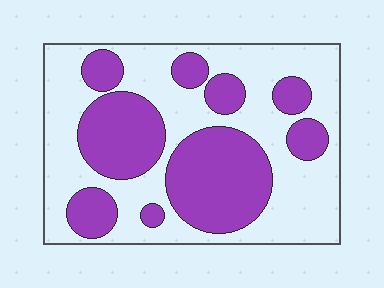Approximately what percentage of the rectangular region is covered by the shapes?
Approximately 40%.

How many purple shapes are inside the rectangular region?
9.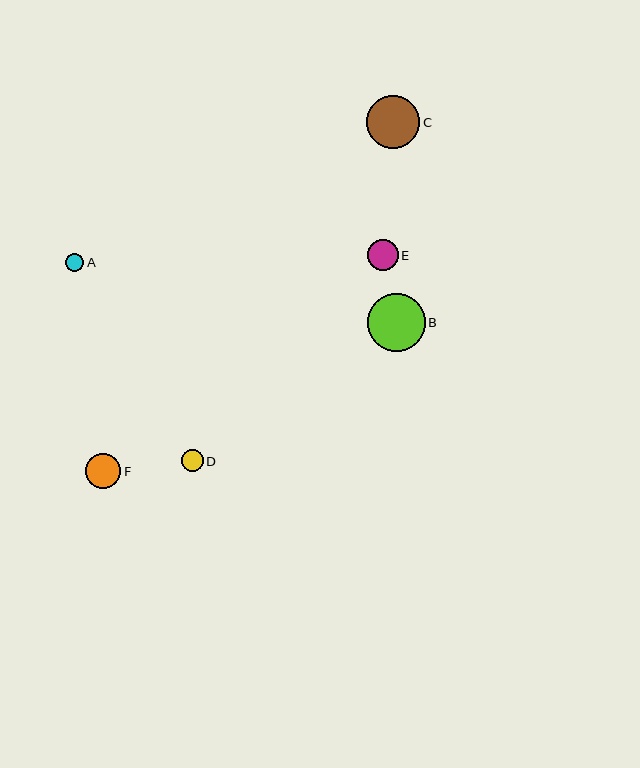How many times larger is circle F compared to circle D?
Circle F is approximately 1.6 times the size of circle D.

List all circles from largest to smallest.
From largest to smallest: B, C, F, E, D, A.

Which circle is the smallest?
Circle A is the smallest with a size of approximately 18 pixels.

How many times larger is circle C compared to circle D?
Circle C is approximately 2.4 times the size of circle D.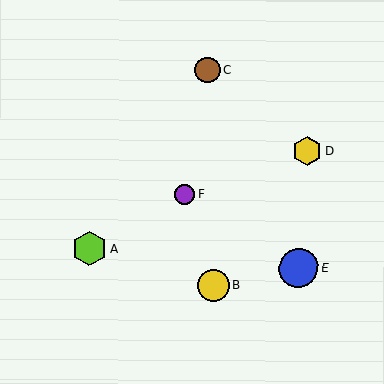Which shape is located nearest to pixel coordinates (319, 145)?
The yellow hexagon (labeled D) at (308, 151) is nearest to that location.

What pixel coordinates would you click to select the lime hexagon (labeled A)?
Click at (89, 249) to select the lime hexagon A.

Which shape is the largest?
The blue circle (labeled E) is the largest.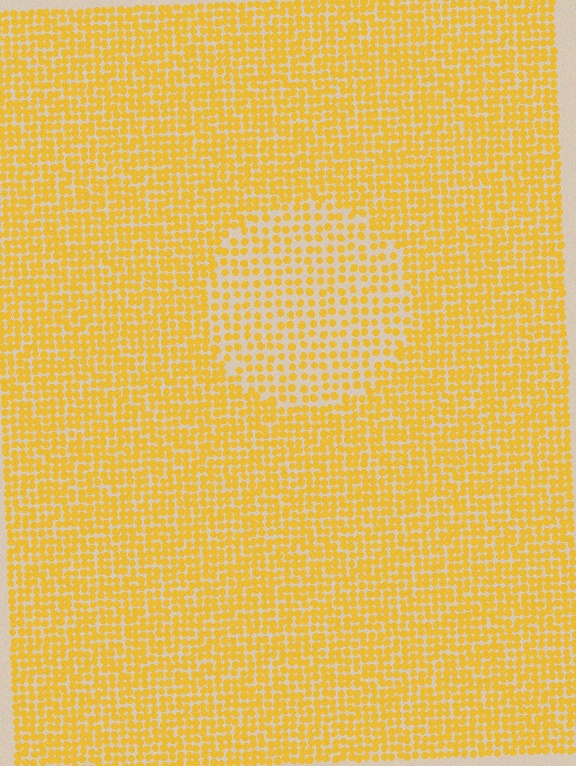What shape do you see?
I see a circle.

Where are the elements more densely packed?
The elements are more densely packed outside the circle boundary.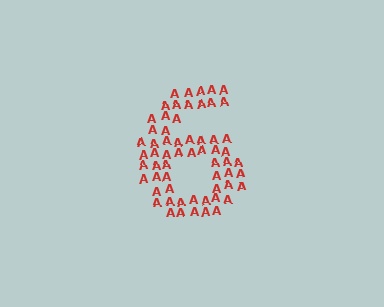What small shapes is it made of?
It is made of small letter A's.